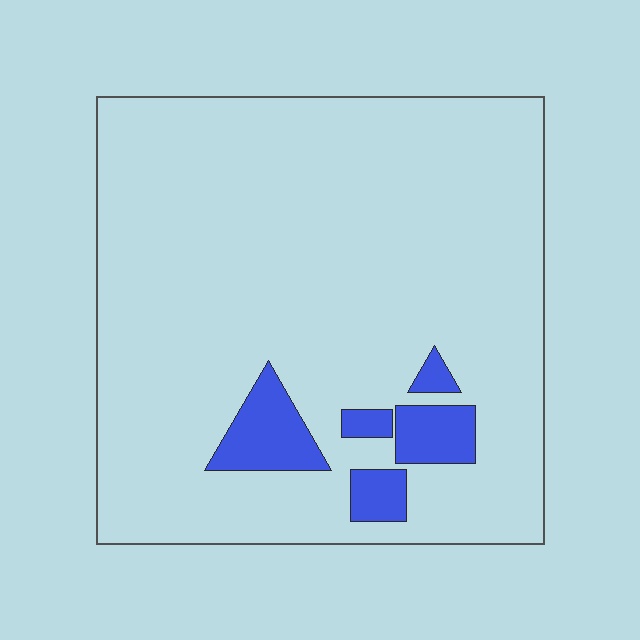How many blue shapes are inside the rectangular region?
5.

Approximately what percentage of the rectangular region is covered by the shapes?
Approximately 10%.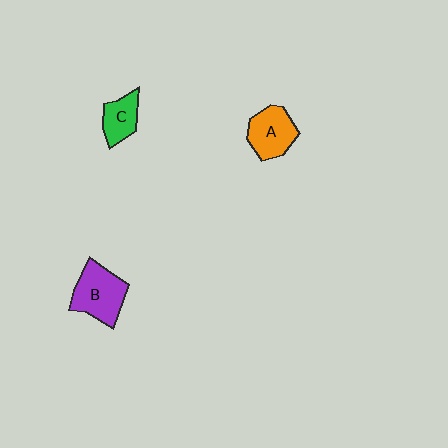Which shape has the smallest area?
Shape C (green).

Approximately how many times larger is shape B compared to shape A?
Approximately 1.2 times.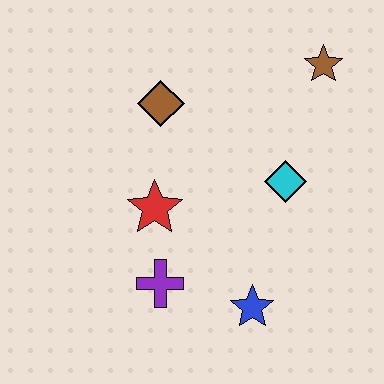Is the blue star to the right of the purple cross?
Yes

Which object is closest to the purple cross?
The red star is closest to the purple cross.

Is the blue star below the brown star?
Yes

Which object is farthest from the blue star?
The brown star is farthest from the blue star.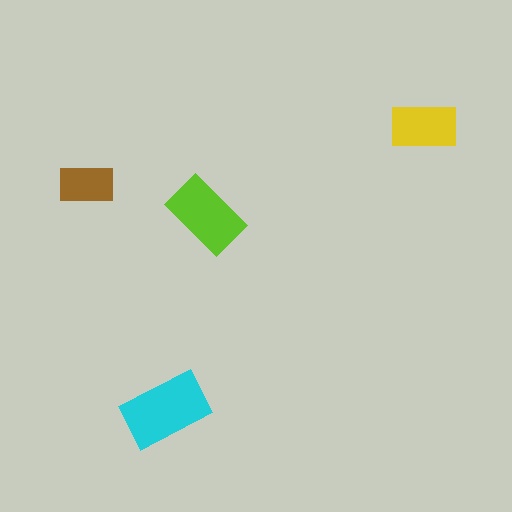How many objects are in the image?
There are 4 objects in the image.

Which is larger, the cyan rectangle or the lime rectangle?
The cyan one.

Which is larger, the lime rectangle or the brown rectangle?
The lime one.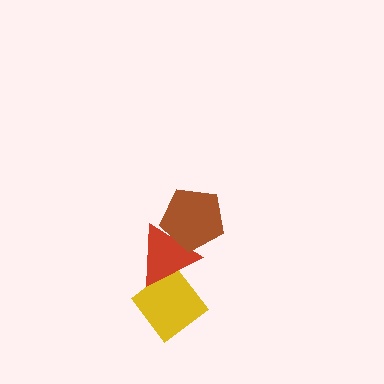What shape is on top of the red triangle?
The brown pentagon is on top of the red triangle.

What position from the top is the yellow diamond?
The yellow diamond is 3rd from the top.